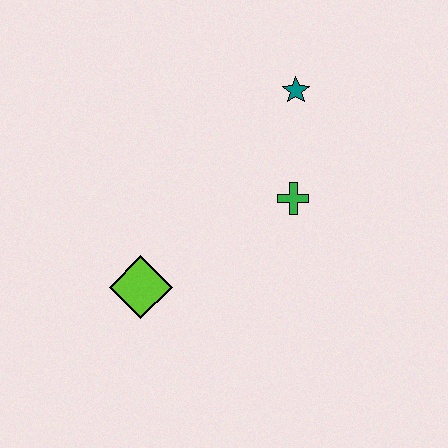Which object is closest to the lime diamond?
The green cross is closest to the lime diamond.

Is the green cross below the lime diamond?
No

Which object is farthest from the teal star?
The lime diamond is farthest from the teal star.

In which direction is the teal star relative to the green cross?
The teal star is above the green cross.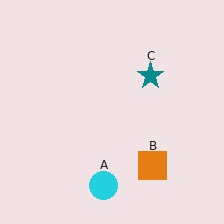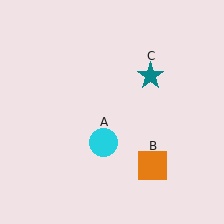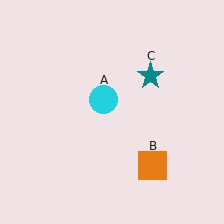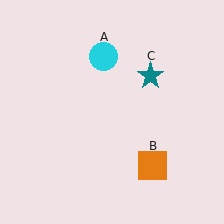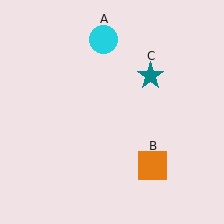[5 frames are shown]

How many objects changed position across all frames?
1 object changed position: cyan circle (object A).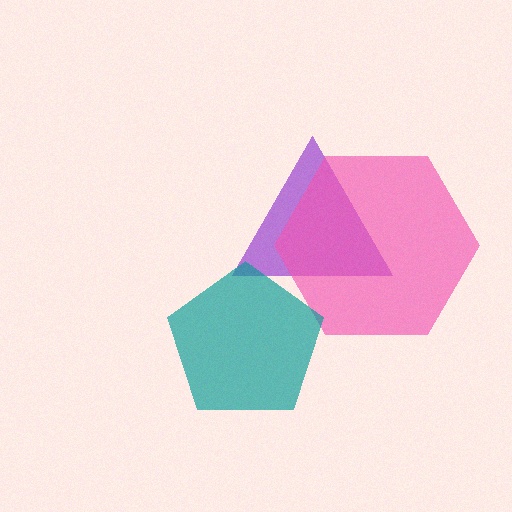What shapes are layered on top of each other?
The layered shapes are: a purple triangle, a pink hexagon, a teal pentagon.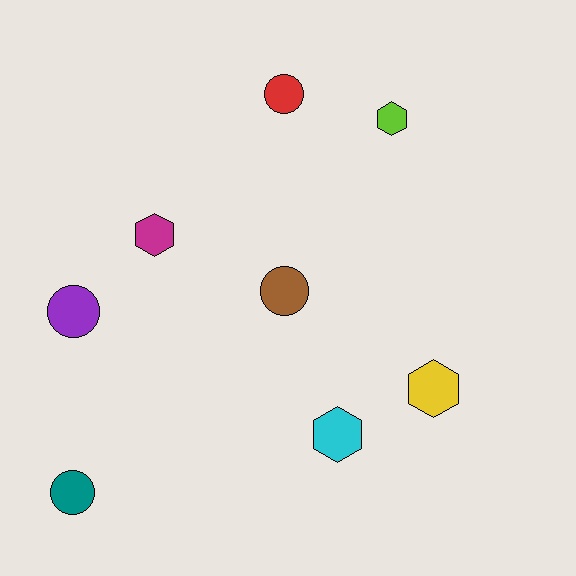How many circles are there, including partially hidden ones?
There are 4 circles.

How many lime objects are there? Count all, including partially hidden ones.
There is 1 lime object.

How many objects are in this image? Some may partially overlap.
There are 8 objects.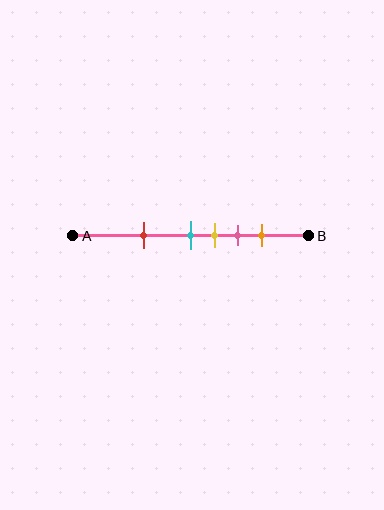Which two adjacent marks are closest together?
The cyan and yellow marks are the closest adjacent pair.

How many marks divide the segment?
There are 5 marks dividing the segment.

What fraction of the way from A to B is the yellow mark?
The yellow mark is approximately 60% (0.6) of the way from A to B.